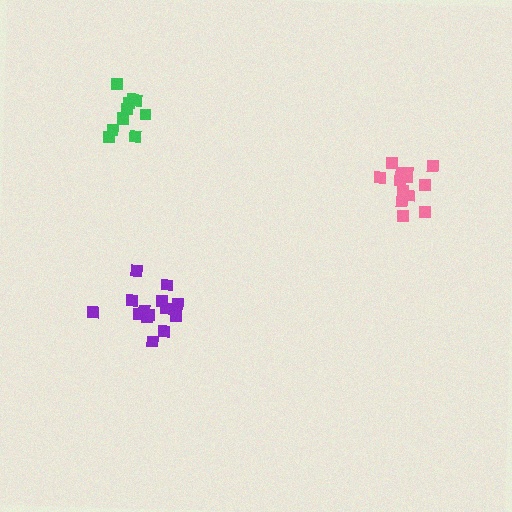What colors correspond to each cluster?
The clusters are colored: purple, green, pink.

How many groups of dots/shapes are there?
There are 3 groups.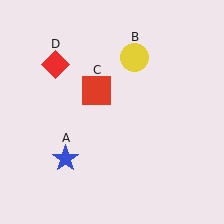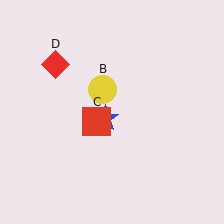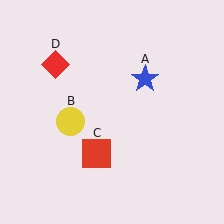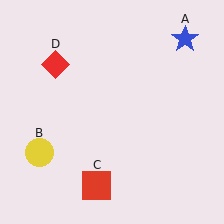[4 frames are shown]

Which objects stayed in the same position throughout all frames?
Red diamond (object D) remained stationary.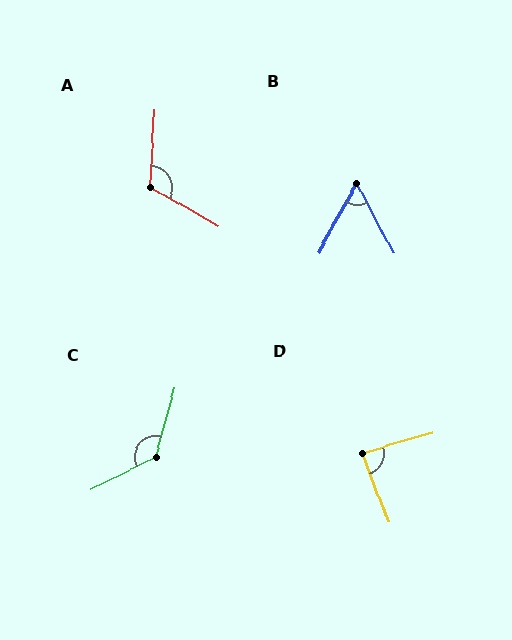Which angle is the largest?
C, at approximately 132 degrees.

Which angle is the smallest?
B, at approximately 56 degrees.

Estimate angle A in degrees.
Approximately 117 degrees.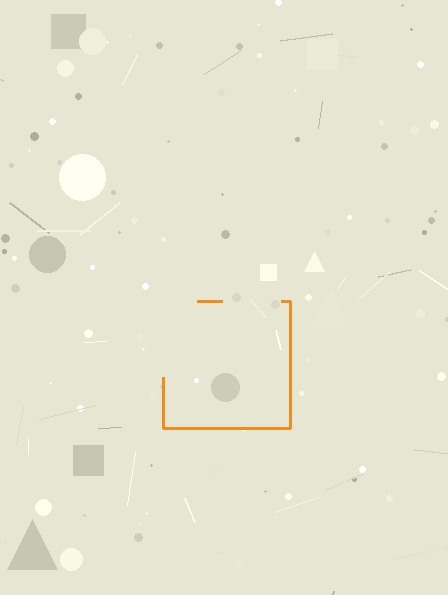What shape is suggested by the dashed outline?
The dashed outline suggests a square.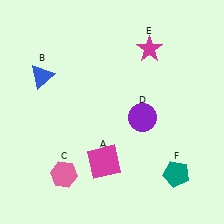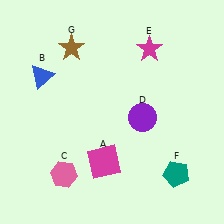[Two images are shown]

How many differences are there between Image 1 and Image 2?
There is 1 difference between the two images.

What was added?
A brown star (G) was added in Image 2.